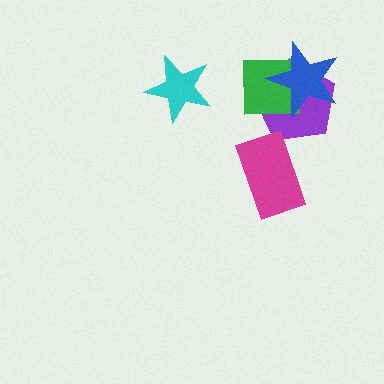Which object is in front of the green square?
The blue star is in front of the green square.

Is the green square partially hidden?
Yes, it is partially covered by another shape.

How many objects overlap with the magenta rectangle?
0 objects overlap with the magenta rectangle.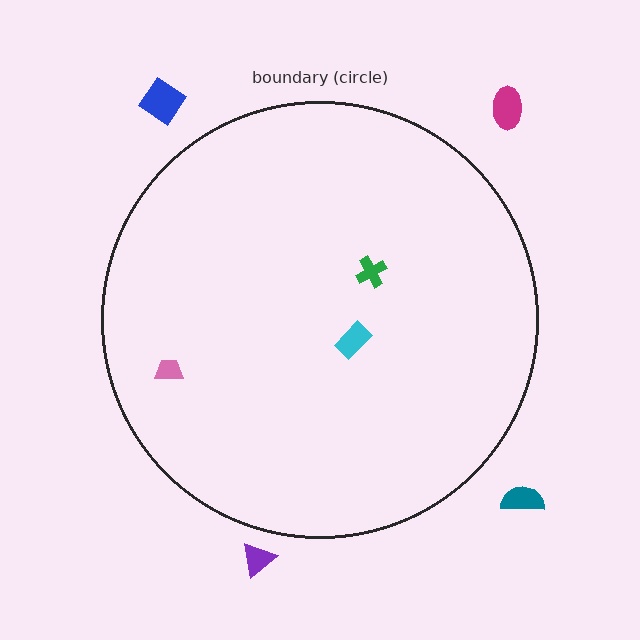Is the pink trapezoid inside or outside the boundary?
Inside.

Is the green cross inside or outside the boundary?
Inside.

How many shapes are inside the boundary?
3 inside, 4 outside.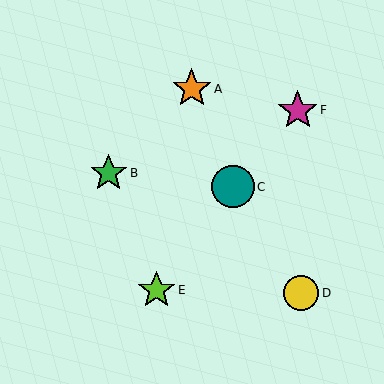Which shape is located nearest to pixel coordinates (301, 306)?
The yellow circle (labeled D) at (301, 293) is nearest to that location.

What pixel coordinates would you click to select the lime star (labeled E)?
Click at (157, 290) to select the lime star E.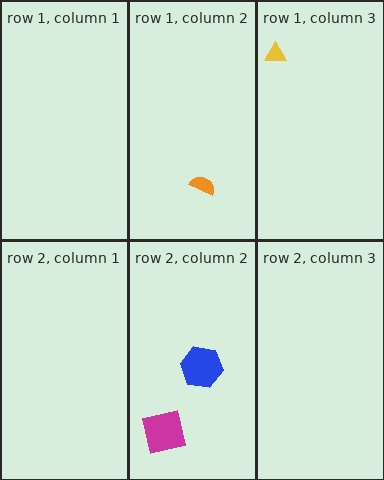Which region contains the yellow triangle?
The row 1, column 3 region.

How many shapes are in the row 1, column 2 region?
1.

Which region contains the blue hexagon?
The row 2, column 2 region.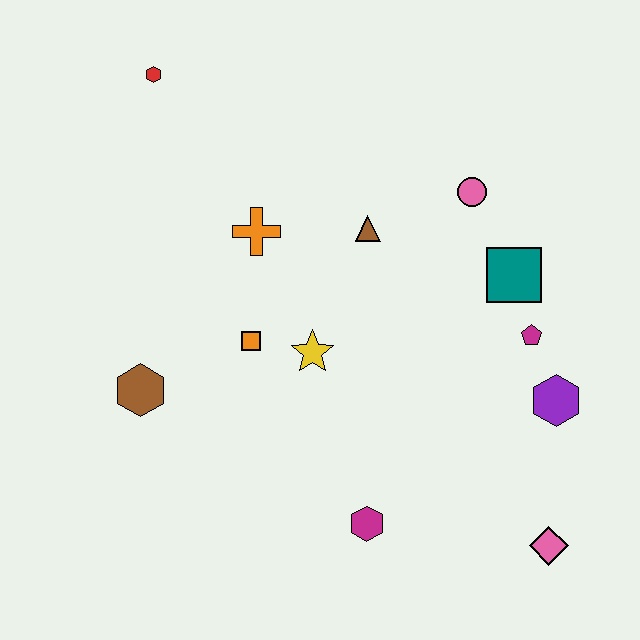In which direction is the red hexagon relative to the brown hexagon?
The red hexagon is above the brown hexagon.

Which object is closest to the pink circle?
The teal square is closest to the pink circle.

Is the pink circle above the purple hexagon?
Yes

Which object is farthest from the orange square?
The pink diamond is farthest from the orange square.